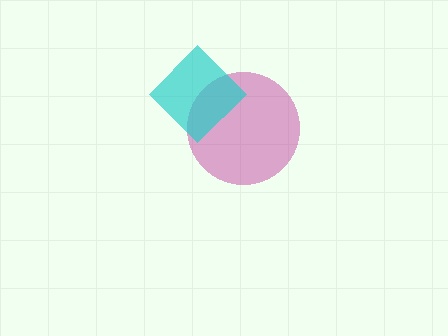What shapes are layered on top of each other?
The layered shapes are: a magenta circle, a cyan diamond.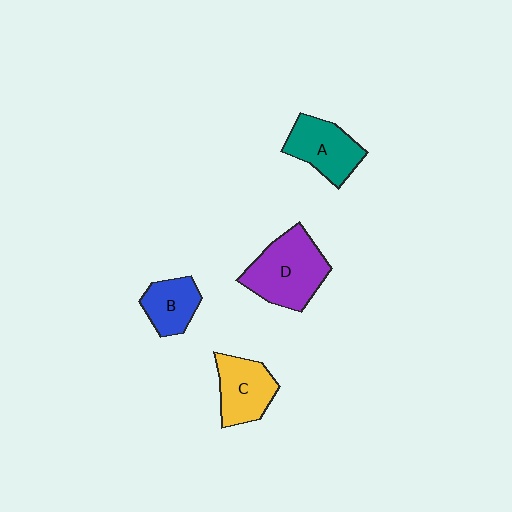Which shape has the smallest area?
Shape B (blue).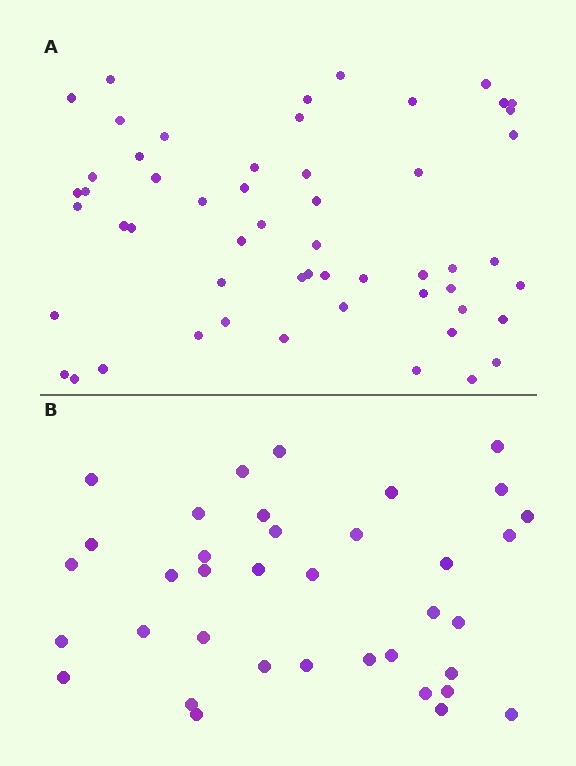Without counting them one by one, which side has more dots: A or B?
Region A (the top region) has more dots.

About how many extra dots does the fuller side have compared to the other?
Region A has approximately 20 more dots than region B.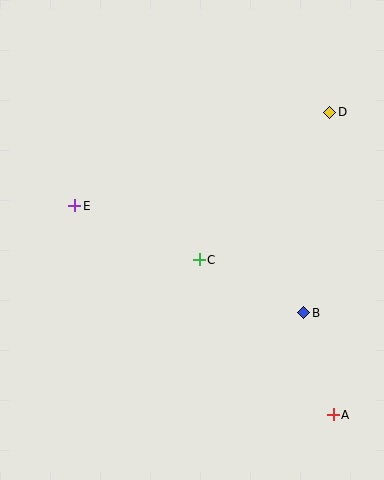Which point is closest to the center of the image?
Point C at (199, 260) is closest to the center.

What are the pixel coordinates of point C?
Point C is at (199, 260).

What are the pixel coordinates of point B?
Point B is at (304, 313).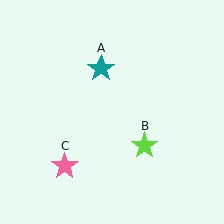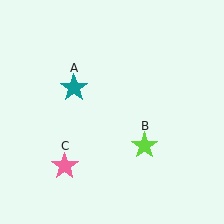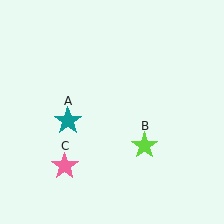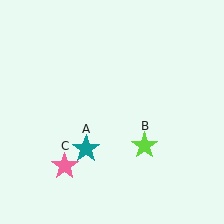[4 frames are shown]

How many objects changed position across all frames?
1 object changed position: teal star (object A).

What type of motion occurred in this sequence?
The teal star (object A) rotated counterclockwise around the center of the scene.